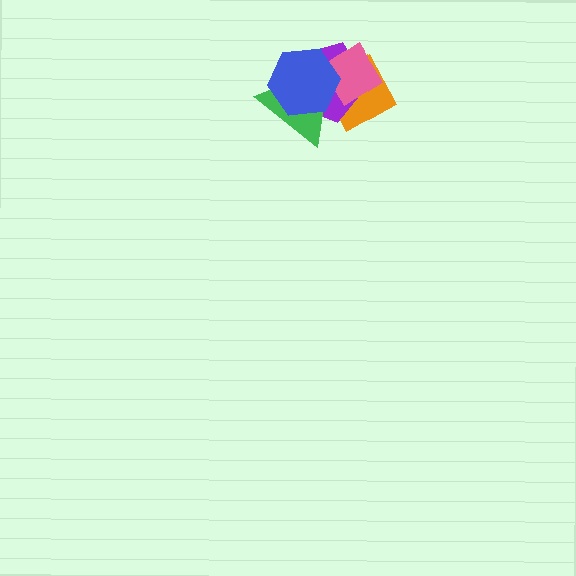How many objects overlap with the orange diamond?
4 objects overlap with the orange diamond.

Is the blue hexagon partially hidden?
No, no other shape covers it.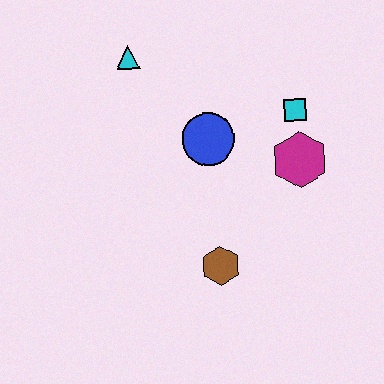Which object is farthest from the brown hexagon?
The cyan triangle is farthest from the brown hexagon.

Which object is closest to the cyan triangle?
The blue circle is closest to the cyan triangle.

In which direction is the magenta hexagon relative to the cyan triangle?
The magenta hexagon is to the right of the cyan triangle.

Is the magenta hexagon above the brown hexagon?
Yes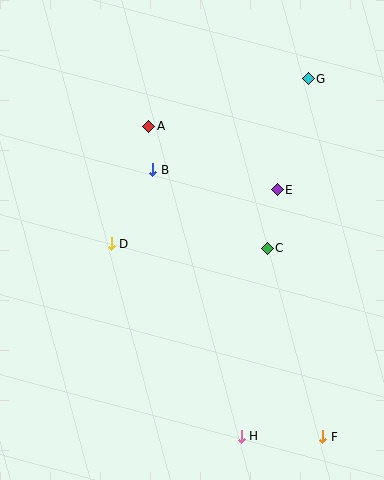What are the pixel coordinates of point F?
Point F is at (323, 437).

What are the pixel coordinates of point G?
Point G is at (308, 79).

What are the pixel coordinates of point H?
Point H is at (241, 436).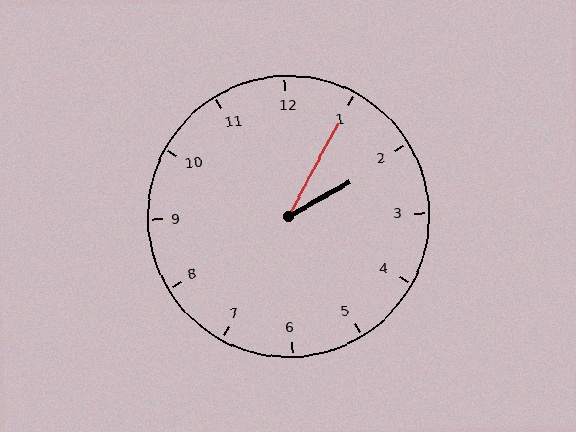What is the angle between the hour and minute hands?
Approximately 32 degrees.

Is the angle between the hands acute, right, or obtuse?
It is acute.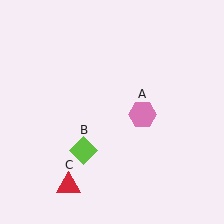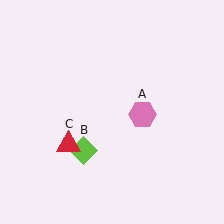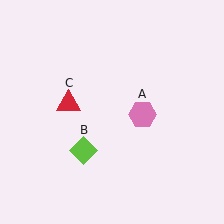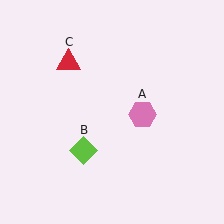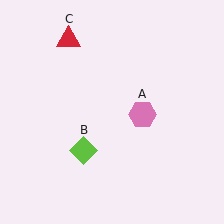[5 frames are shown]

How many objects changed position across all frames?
1 object changed position: red triangle (object C).